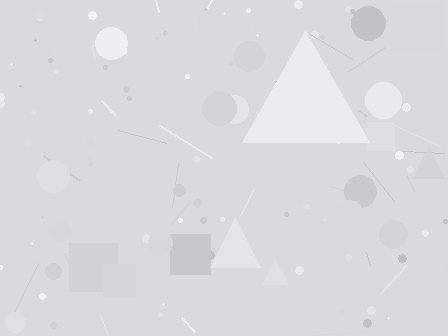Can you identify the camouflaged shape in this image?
The camouflaged shape is a triangle.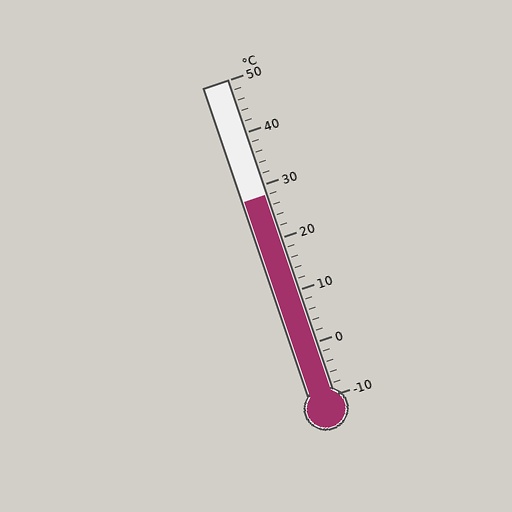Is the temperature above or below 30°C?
The temperature is below 30°C.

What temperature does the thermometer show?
The thermometer shows approximately 28°C.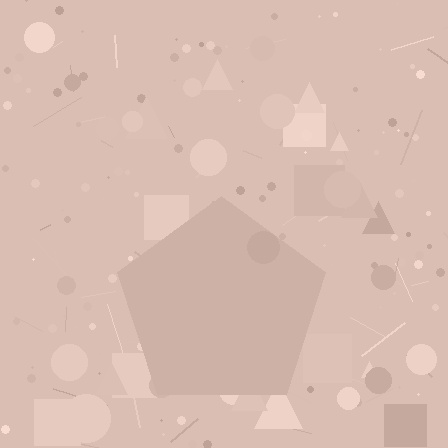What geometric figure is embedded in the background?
A pentagon is embedded in the background.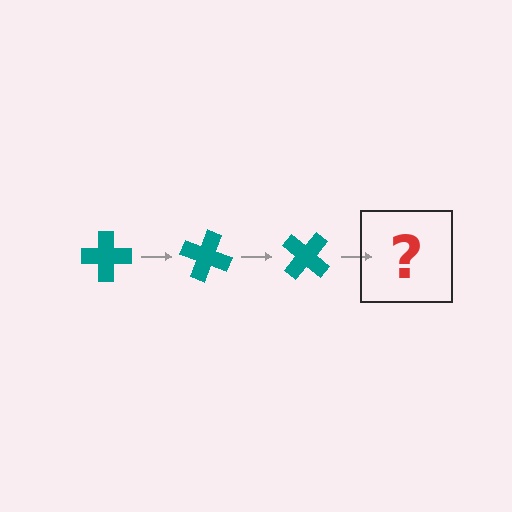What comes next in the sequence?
The next element should be a teal cross rotated 60 degrees.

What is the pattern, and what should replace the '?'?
The pattern is that the cross rotates 20 degrees each step. The '?' should be a teal cross rotated 60 degrees.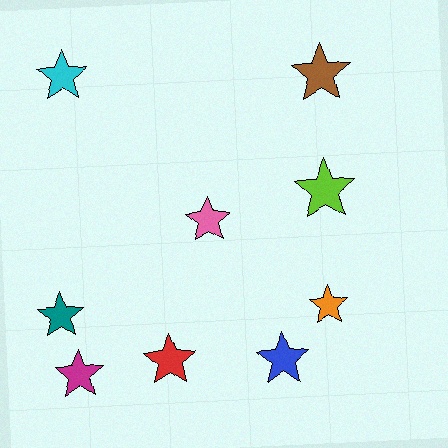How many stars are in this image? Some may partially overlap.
There are 9 stars.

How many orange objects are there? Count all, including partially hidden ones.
There is 1 orange object.